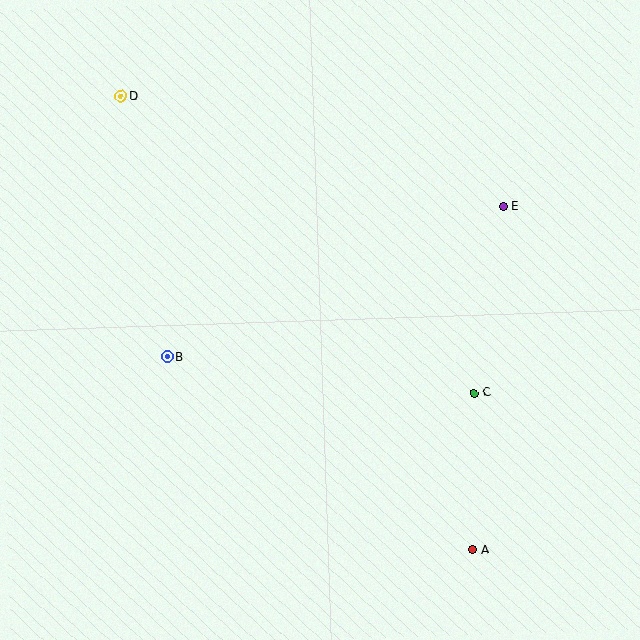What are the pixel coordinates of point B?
Point B is at (167, 357).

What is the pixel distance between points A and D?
The distance between A and D is 574 pixels.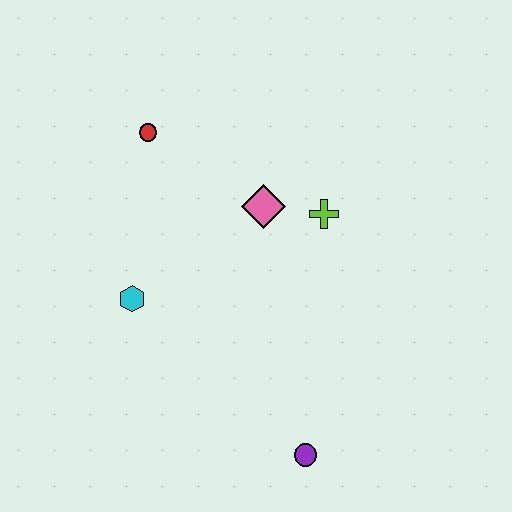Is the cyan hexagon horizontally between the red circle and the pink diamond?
No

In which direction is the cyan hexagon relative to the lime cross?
The cyan hexagon is to the left of the lime cross.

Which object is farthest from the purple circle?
The red circle is farthest from the purple circle.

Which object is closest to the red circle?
The pink diamond is closest to the red circle.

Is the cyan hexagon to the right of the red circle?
No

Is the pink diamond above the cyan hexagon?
Yes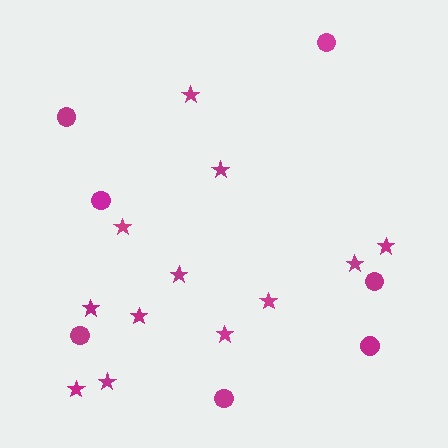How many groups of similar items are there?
There are 2 groups: one group of circles (7) and one group of stars (12).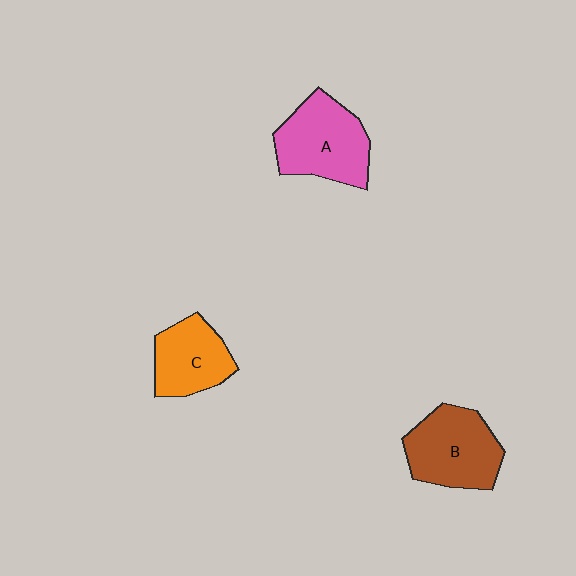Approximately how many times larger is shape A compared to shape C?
Approximately 1.3 times.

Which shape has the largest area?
Shape A (pink).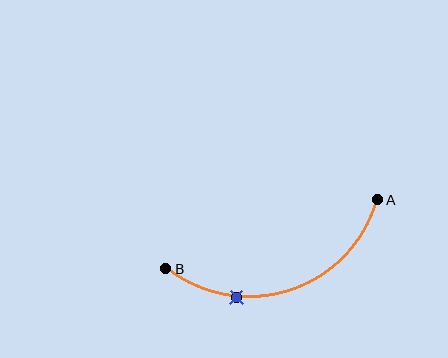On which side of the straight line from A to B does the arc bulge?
The arc bulges below the straight line connecting A and B.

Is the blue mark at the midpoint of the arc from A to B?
No. The blue mark lies on the arc but is closer to endpoint B. The arc midpoint would be at the point on the curve equidistant along the arc from both A and B.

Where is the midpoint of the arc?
The arc midpoint is the point on the curve farthest from the straight line joining A and B. It sits below that line.